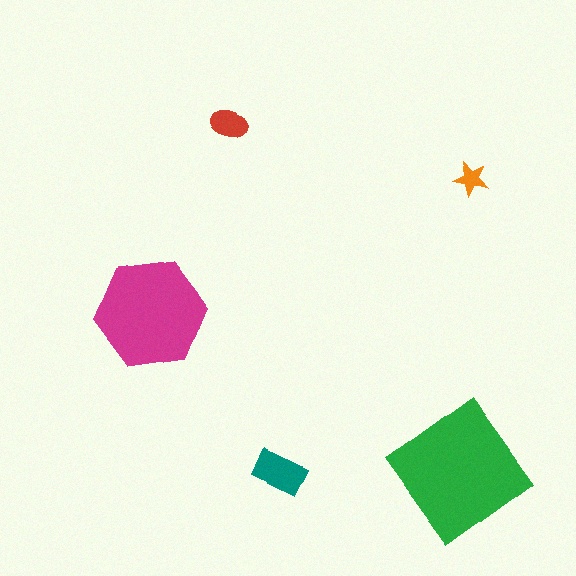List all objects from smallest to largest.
The orange star, the red ellipse, the teal rectangle, the magenta hexagon, the green diamond.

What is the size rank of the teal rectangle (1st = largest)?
3rd.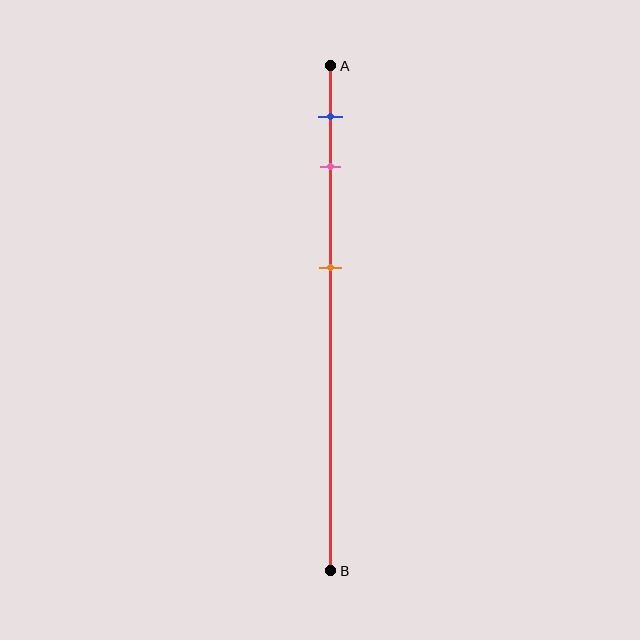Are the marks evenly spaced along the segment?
No, the marks are not evenly spaced.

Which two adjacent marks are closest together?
The blue and pink marks are the closest adjacent pair.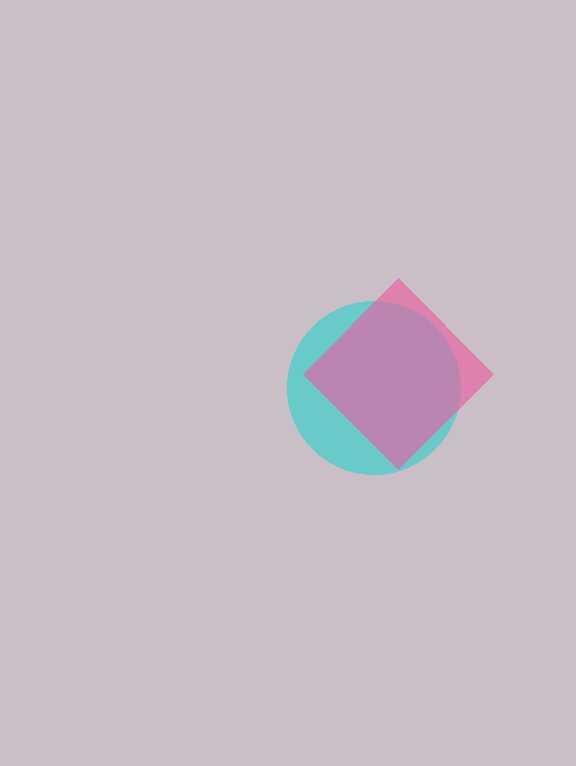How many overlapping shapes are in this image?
There are 2 overlapping shapes in the image.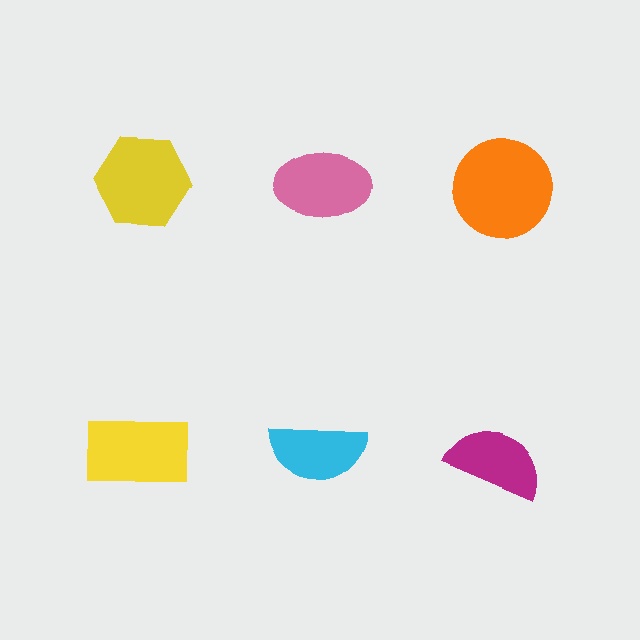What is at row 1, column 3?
An orange circle.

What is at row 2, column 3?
A magenta semicircle.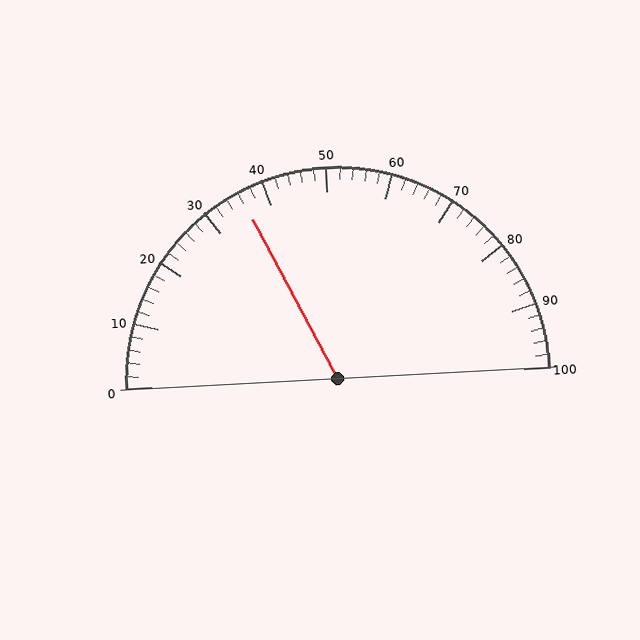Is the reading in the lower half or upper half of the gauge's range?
The reading is in the lower half of the range (0 to 100).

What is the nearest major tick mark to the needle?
The nearest major tick mark is 40.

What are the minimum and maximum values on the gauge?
The gauge ranges from 0 to 100.